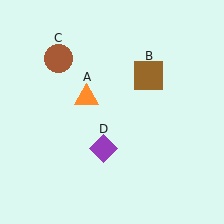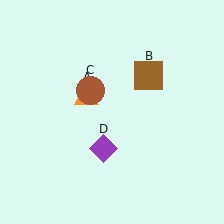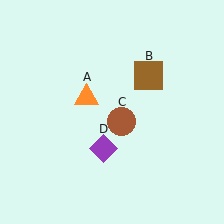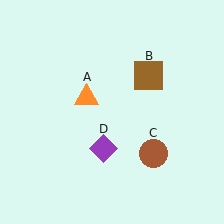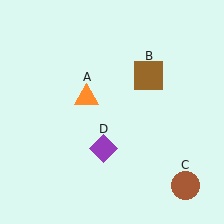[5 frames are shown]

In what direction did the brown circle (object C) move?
The brown circle (object C) moved down and to the right.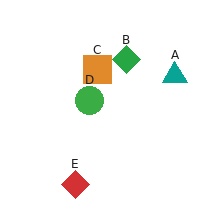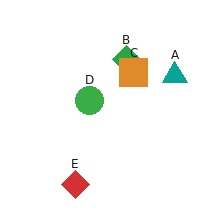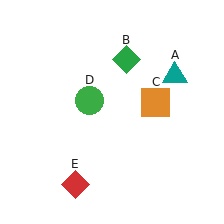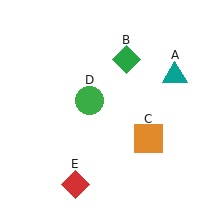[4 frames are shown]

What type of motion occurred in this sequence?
The orange square (object C) rotated clockwise around the center of the scene.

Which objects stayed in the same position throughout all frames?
Teal triangle (object A) and green diamond (object B) and green circle (object D) and red diamond (object E) remained stationary.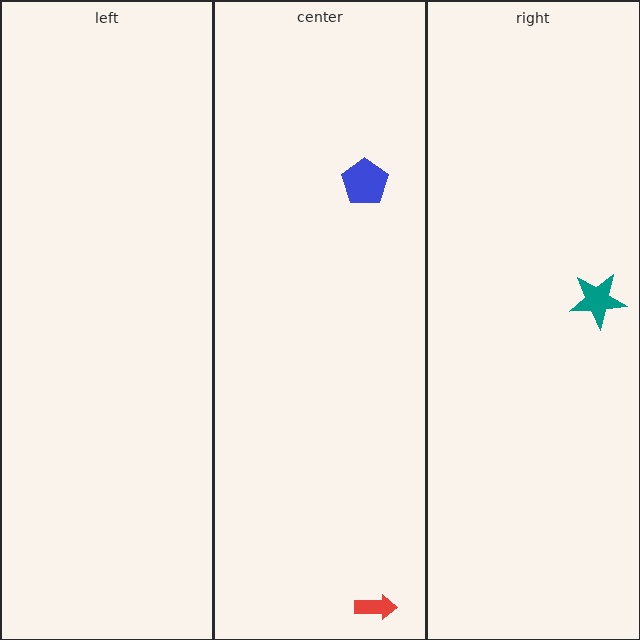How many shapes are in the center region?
2.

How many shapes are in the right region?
1.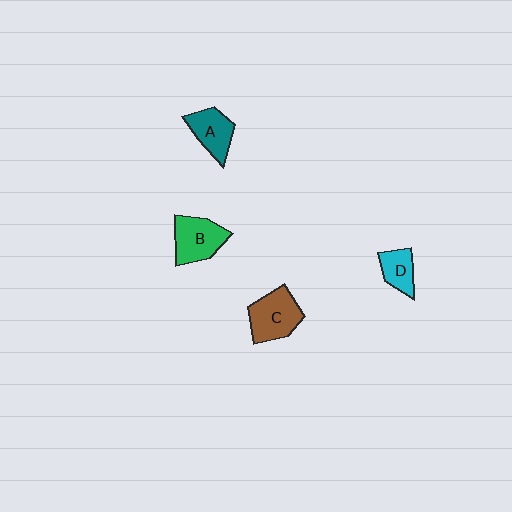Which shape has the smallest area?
Shape D (cyan).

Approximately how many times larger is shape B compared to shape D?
Approximately 1.6 times.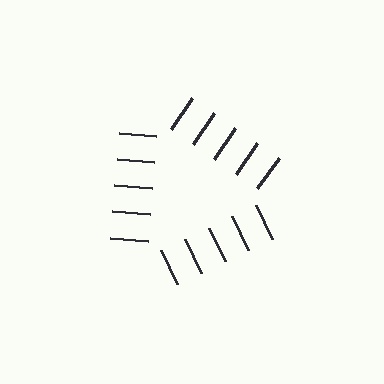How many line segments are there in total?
15 — 5 along each of the 3 edges.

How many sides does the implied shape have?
3 sides — the line-ends trace a triangle.